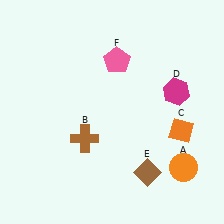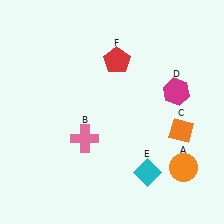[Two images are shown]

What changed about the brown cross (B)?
In Image 1, B is brown. In Image 2, it changed to pink.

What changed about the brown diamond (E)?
In Image 1, E is brown. In Image 2, it changed to cyan.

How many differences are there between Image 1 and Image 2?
There are 3 differences between the two images.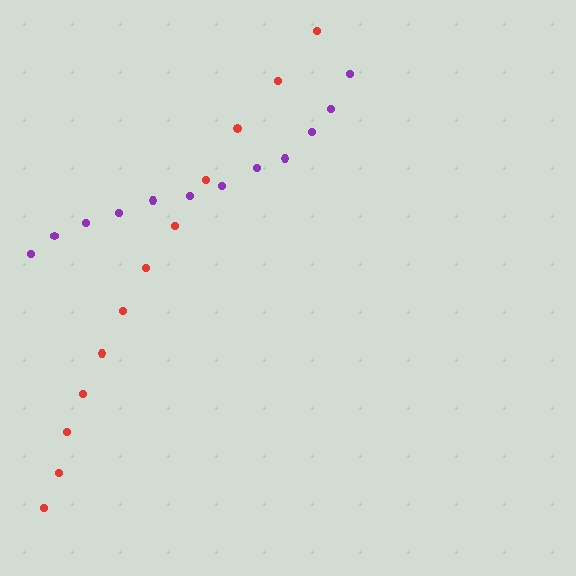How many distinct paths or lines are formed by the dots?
There are 2 distinct paths.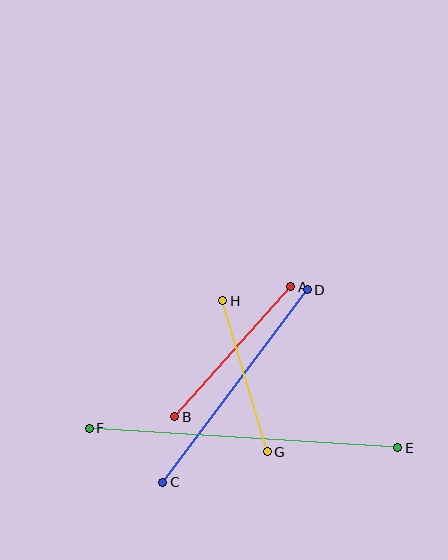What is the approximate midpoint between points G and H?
The midpoint is at approximately (245, 376) pixels.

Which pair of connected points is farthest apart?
Points E and F are farthest apart.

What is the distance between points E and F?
The distance is approximately 309 pixels.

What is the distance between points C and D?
The distance is approximately 240 pixels.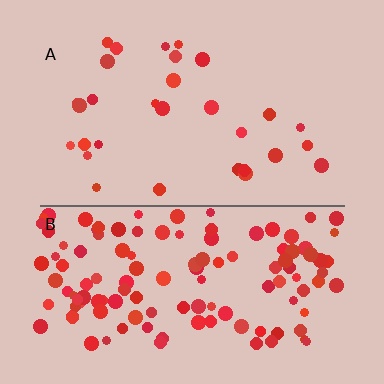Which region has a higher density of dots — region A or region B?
B (the bottom).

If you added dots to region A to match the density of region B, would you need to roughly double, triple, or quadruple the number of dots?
Approximately quadruple.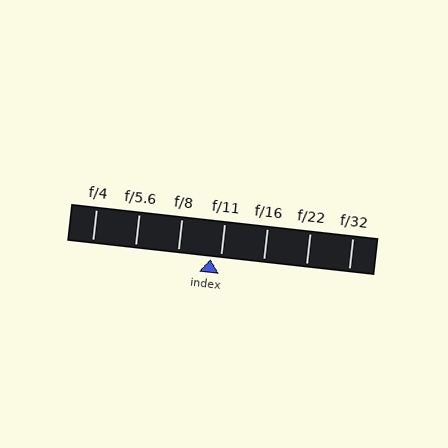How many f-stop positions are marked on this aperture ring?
There are 7 f-stop positions marked.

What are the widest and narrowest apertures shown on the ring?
The widest aperture shown is f/4 and the narrowest is f/32.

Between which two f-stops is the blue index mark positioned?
The index mark is between f/8 and f/11.